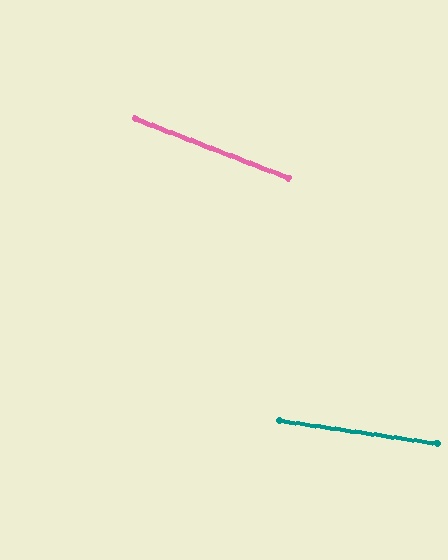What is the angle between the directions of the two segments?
Approximately 13 degrees.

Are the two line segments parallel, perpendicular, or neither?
Neither parallel nor perpendicular — they differ by about 13°.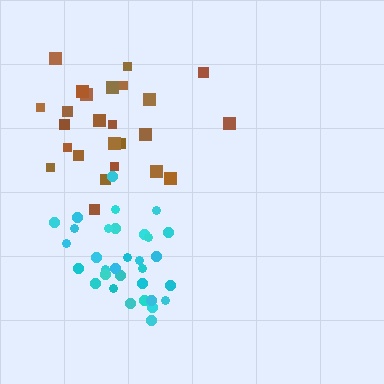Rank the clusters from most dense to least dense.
cyan, brown.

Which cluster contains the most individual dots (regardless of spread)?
Cyan (32).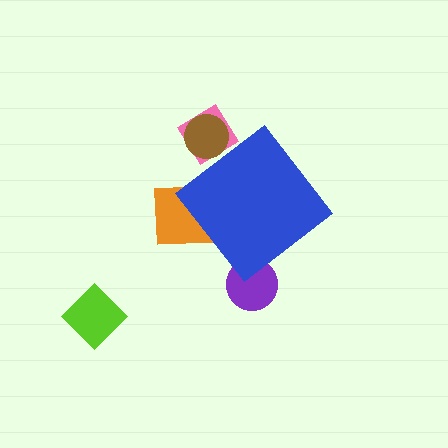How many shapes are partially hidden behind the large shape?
4 shapes are partially hidden.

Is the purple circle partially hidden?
Yes, the purple circle is partially hidden behind the blue diamond.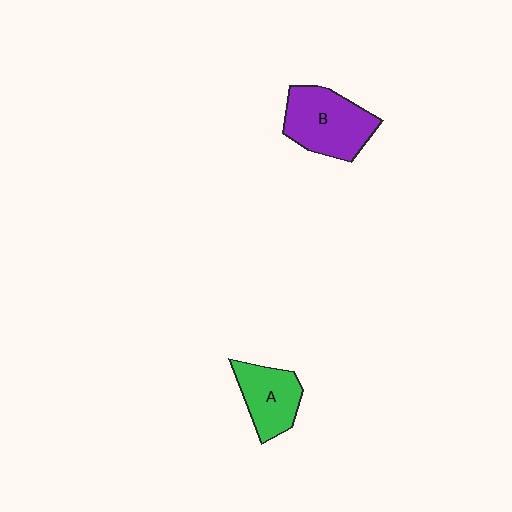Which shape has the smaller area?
Shape A (green).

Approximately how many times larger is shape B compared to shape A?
Approximately 1.4 times.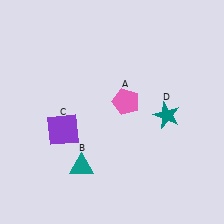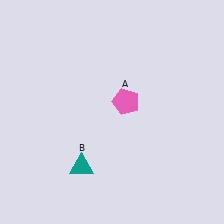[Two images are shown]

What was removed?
The teal star (D), the purple square (C) were removed in Image 2.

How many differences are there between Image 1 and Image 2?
There are 2 differences between the two images.